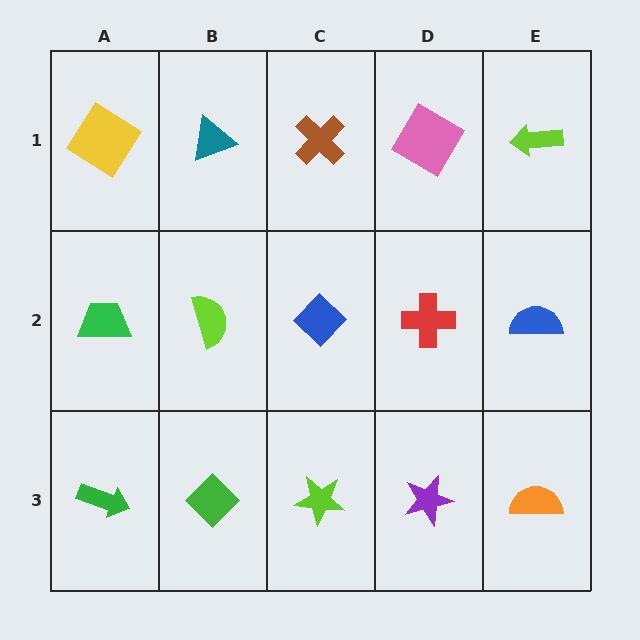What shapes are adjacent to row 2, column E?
A lime arrow (row 1, column E), an orange semicircle (row 3, column E), a red cross (row 2, column D).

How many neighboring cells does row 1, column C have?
3.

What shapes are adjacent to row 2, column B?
A teal triangle (row 1, column B), a green diamond (row 3, column B), a green trapezoid (row 2, column A), a blue diamond (row 2, column C).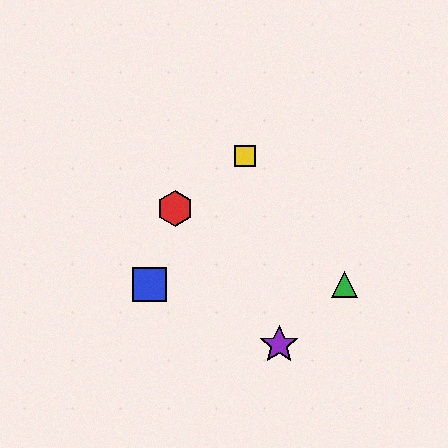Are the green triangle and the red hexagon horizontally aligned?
No, the green triangle is at y≈285 and the red hexagon is at y≈209.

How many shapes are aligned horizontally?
2 shapes (the blue square, the green triangle) are aligned horizontally.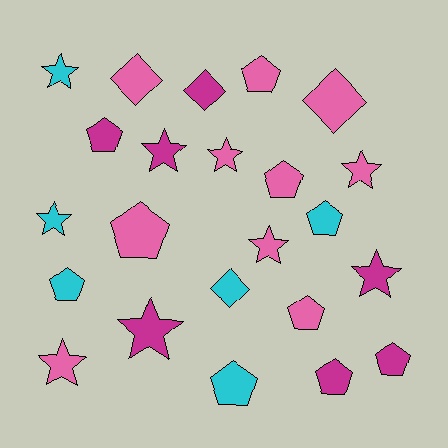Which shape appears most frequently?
Pentagon, with 10 objects.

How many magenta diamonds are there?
There is 1 magenta diamond.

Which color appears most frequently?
Pink, with 10 objects.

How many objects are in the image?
There are 23 objects.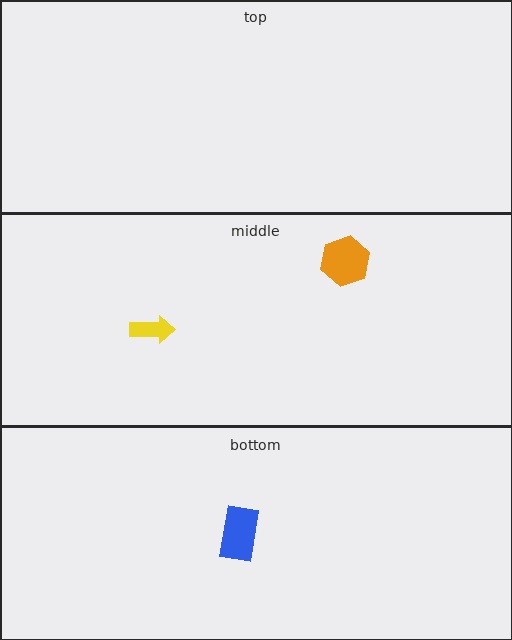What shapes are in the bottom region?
The blue rectangle.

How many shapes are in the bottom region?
1.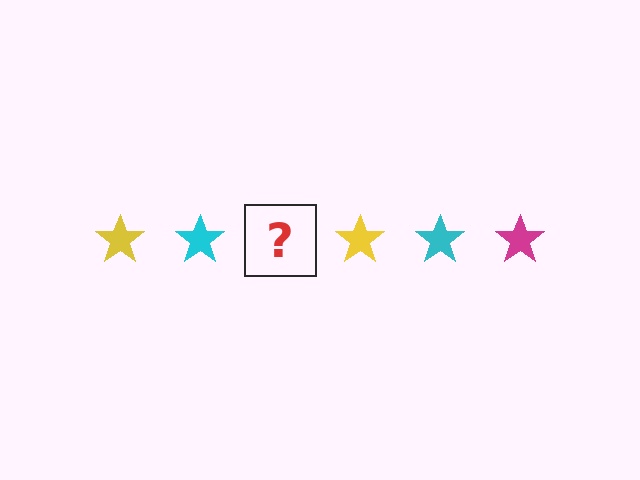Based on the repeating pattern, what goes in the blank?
The blank should be a magenta star.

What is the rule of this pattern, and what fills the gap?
The rule is that the pattern cycles through yellow, cyan, magenta stars. The gap should be filled with a magenta star.